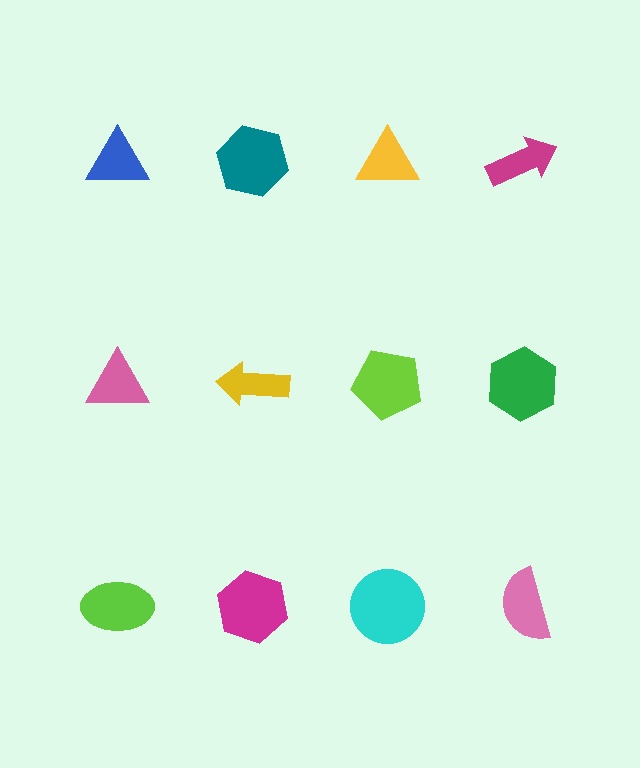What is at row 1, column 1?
A blue triangle.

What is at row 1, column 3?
A yellow triangle.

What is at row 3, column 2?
A magenta hexagon.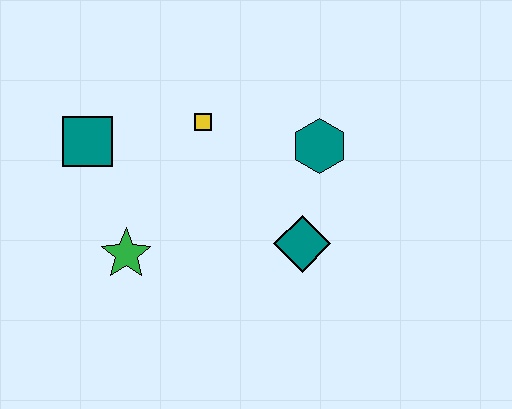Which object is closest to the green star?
The teal square is closest to the green star.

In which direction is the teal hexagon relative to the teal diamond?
The teal hexagon is above the teal diamond.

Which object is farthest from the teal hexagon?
The teal square is farthest from the teal hexagon.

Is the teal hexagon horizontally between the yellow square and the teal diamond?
No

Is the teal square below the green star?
No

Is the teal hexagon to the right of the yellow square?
Yes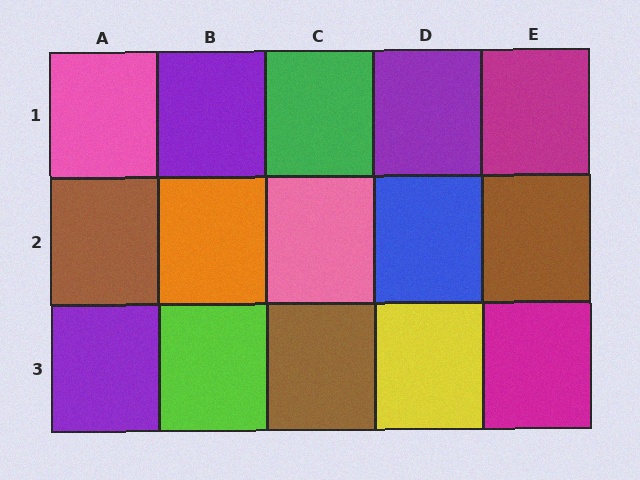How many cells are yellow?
1 cell is yellow.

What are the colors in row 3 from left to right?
Purple, lime, brown, yellow, magenta.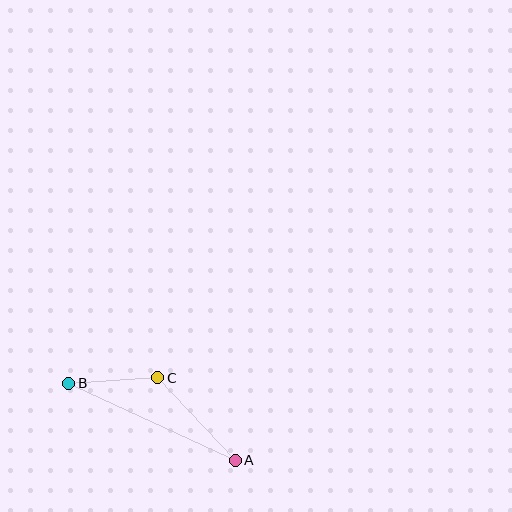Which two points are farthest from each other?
Points A and B are farthest from each other.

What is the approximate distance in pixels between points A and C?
The distance between A and C is approximately 113 pixels.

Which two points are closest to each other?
Points B and C are closest to each other.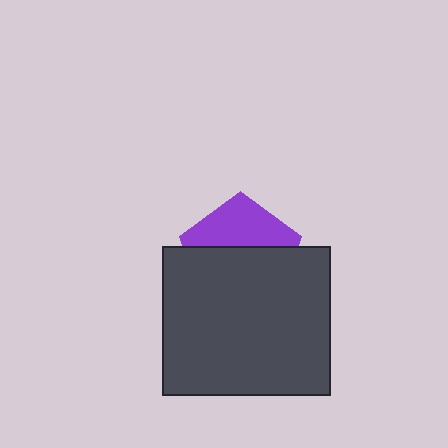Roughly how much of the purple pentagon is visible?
A small part of it is visible (roughly 38%).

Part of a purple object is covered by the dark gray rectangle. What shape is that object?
It is a pentagon.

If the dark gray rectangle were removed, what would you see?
You would see the complete purple pentagon.